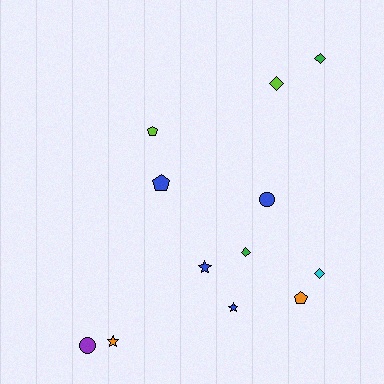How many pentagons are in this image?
There are 3 pentagons.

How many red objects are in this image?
There are no red objects.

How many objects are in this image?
There are 12 objects.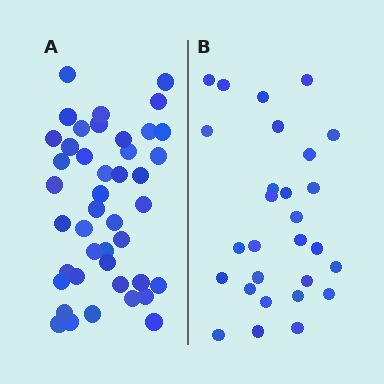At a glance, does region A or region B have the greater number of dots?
Region A (the left region) has more dots.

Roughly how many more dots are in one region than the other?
Region A has approximately 15 more dots than region B.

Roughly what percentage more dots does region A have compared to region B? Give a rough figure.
About 55% more.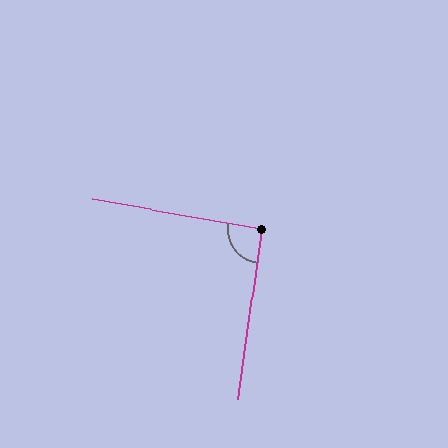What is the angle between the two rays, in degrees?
Approximately 92 degrees.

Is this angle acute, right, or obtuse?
It is approximately a right angle.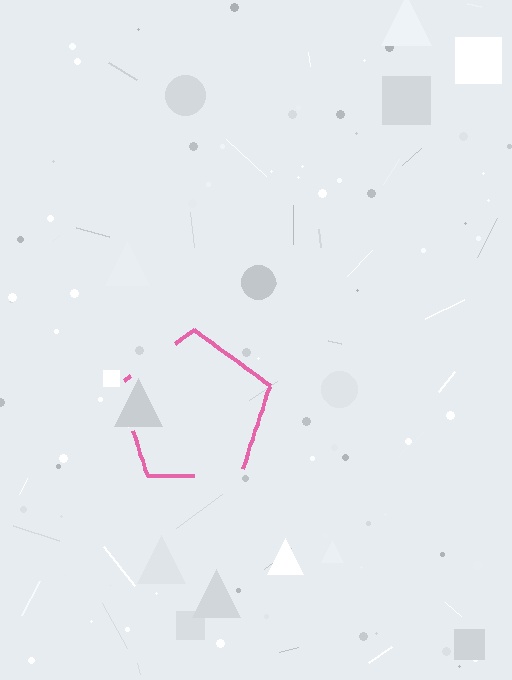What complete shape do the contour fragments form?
The contour fragments form a pentagon.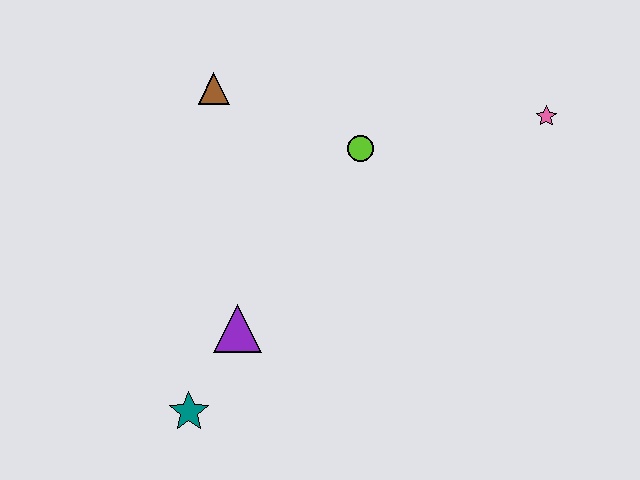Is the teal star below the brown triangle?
Yes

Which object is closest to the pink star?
The lime circle is closest to the pink star.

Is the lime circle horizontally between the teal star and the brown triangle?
No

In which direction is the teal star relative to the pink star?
The teal star is to the left of the pink star.